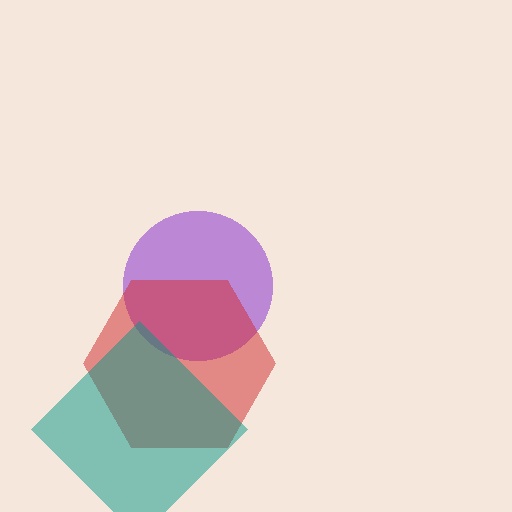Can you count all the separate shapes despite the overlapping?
Yes, there are 3 separate shapes.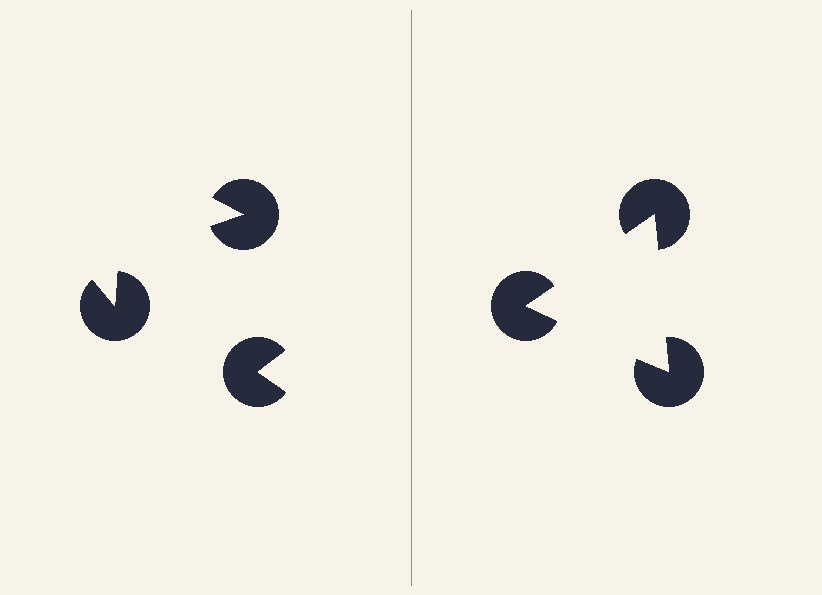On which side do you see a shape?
An illusory triangle appears on the right side. On the left side the wedge cuts are rotated, so no coherent shape forms.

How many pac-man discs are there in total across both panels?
6 — 3 on each side.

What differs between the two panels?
The pac-man discs are positioned identically on both sides; only the wedge orientations differ. On the right they align to a triangle; on the left they are misaligned.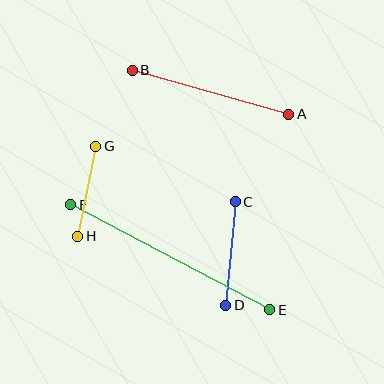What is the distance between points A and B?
The distance is approximately 163 pixels.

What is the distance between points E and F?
The distance is approximately 225 pixels.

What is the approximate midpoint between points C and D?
The midpoint is at approximately (231, 253) pixels.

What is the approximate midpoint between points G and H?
The midpoint is at approximately (87, 191) pixels.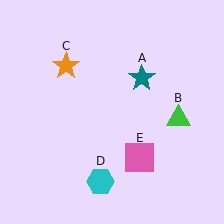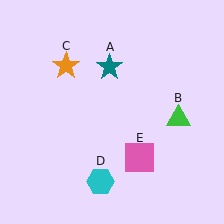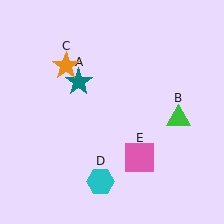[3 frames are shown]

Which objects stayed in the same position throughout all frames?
Green triangle (object B) and orange star (object C) and cyan hexagon (object D) and pink square (object E) remained stationary.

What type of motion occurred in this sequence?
The teal star (object A) rotated counterclockwise around the center of the scene.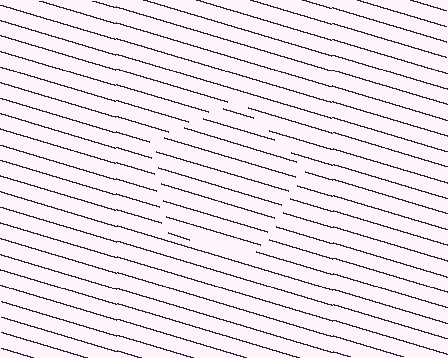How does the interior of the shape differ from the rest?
The interior of the shape contains the same grating, shifted by half a period — the contour is defined by the phase discontinuity where line-ends from the inner and outer gratings abut.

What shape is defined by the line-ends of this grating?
An illusory pentagon. The interior of the shape contains the same grating, shifted by half a period — the contour is defined by the phase discontinuity where line-ends from the inner and outer gratings abut.